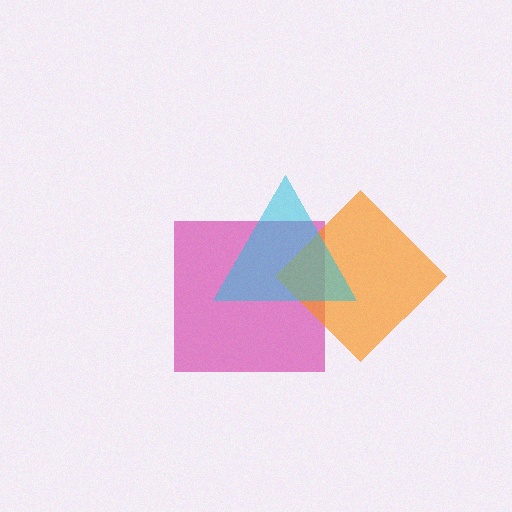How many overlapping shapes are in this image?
There are 3 overlapping shapes in the image.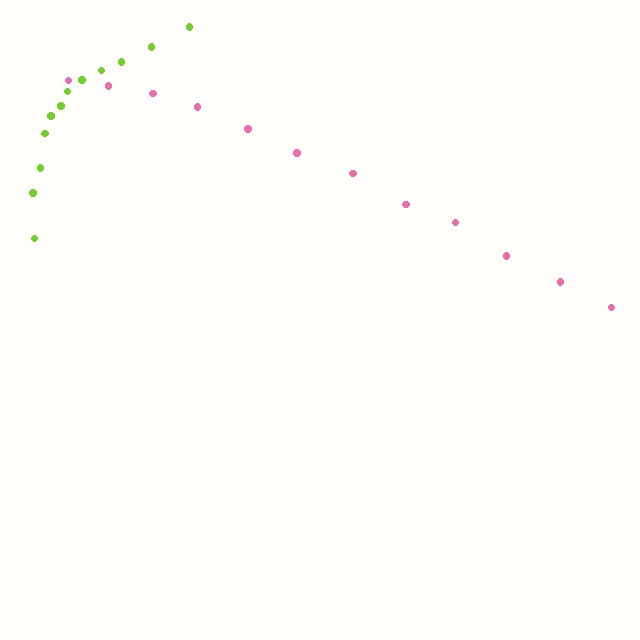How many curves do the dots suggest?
There are 2 distinct paths.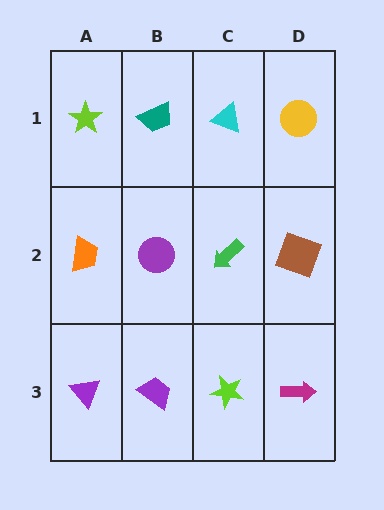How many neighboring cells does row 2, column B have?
4.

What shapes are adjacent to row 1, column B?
A purple circle (row 2, column B), a lime star (row 1, column A), a cyan triangle (row 1, column C).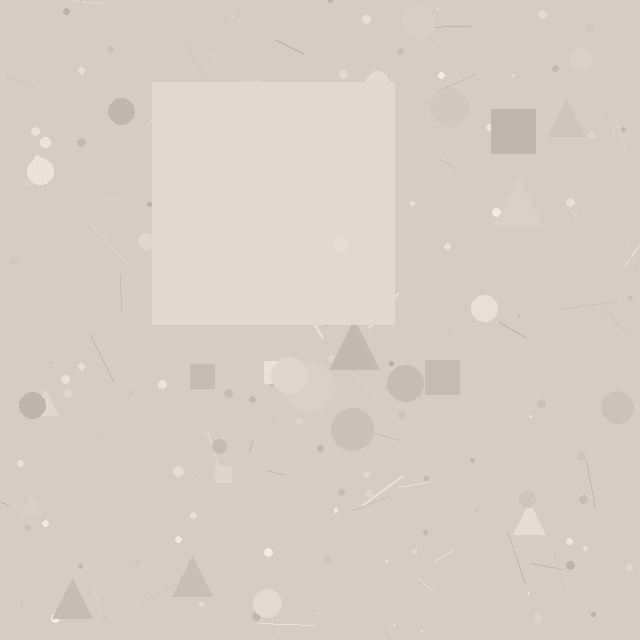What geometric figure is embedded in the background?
A square is embedded in the background.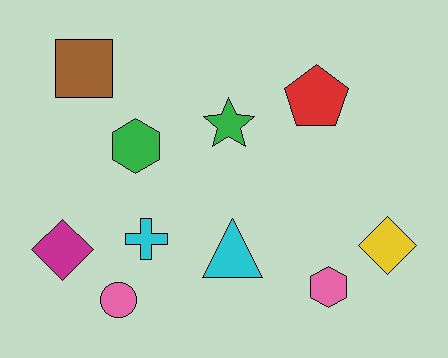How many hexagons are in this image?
There are 2 hexagons.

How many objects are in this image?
There are 10 objects.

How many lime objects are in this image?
There are no lime objects.